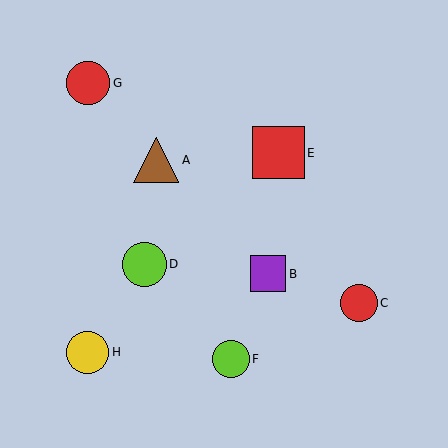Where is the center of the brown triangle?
The center of the brown triangle is at (156, 160).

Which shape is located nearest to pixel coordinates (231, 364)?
The lime circle (labeled F) at (231, 359) is nearest to that location.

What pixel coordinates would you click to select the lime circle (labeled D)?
Click at (144, 264) to select the lime circle D.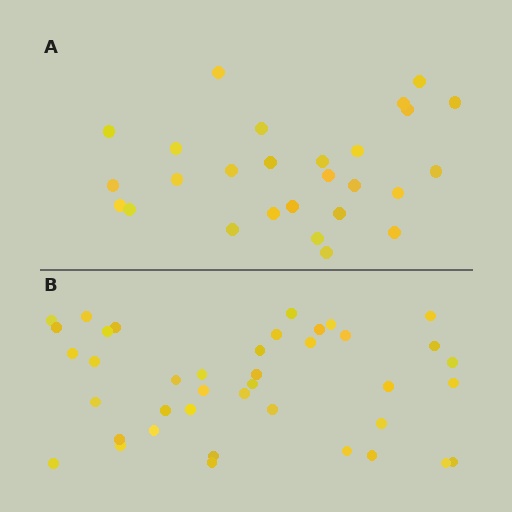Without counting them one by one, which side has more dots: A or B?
Region B (the bottom region) has more dots.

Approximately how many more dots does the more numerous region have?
Region B has approximately 15 more dots than region A.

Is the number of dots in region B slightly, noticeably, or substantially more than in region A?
Region B has substantially more. The ratio is roughly 1.5 to 1.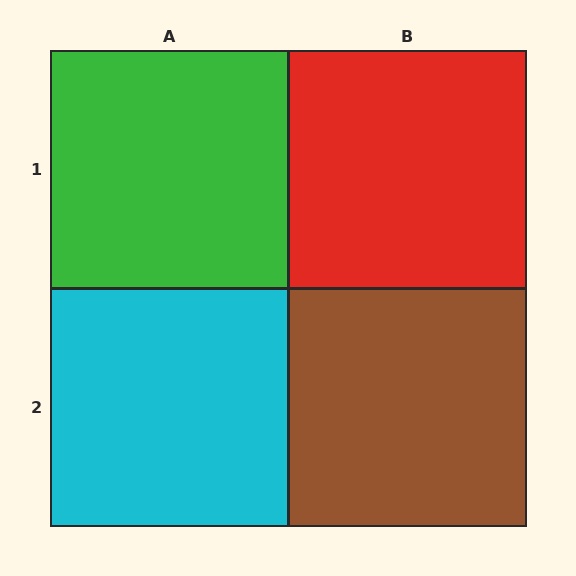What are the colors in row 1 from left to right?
Green, red.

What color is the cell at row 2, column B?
Brown.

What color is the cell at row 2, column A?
Cyan.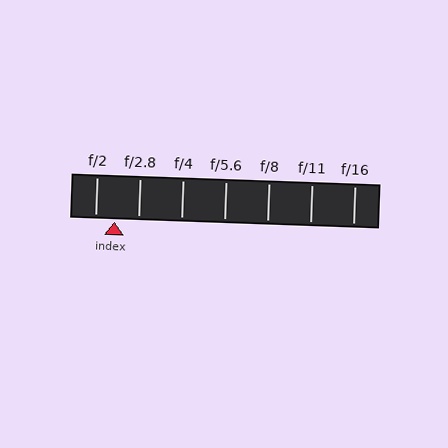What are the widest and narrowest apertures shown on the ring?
The widest aperture shown is f/2 and the narrowest is f/16.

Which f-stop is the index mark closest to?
The index mark is closest to f/2.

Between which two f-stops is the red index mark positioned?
The index mark is between f/2 and f/2.8.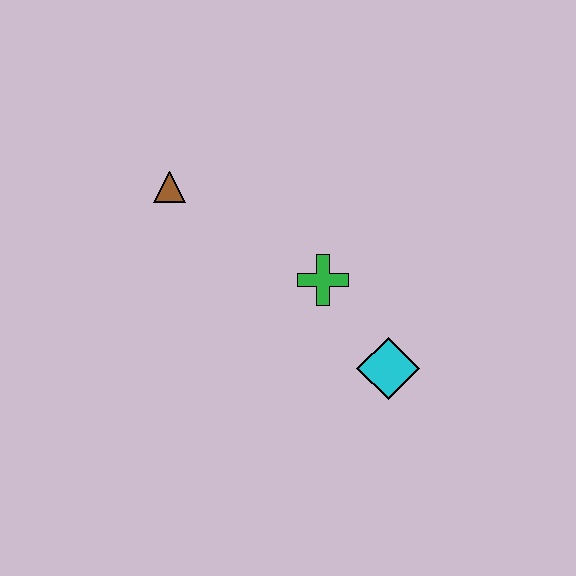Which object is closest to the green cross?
The cyan diamond is closest to the green cross.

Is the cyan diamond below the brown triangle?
Yes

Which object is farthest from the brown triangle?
The cyan diamond is farthest from the brown triangle.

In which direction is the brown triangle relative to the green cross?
The brown triangle is to the left of the green cross.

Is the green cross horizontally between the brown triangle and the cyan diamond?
Yes